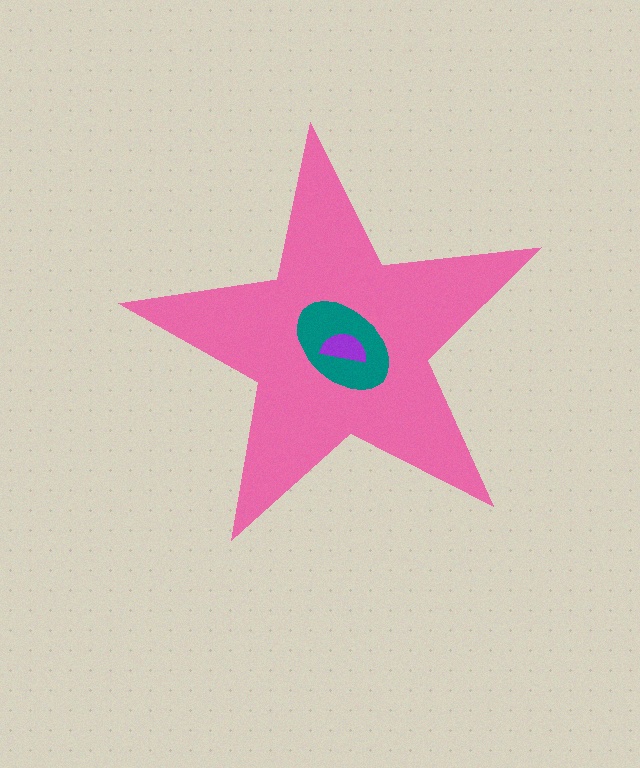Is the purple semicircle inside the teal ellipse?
Yes.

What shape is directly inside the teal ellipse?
The purple semicircle.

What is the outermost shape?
The pink star.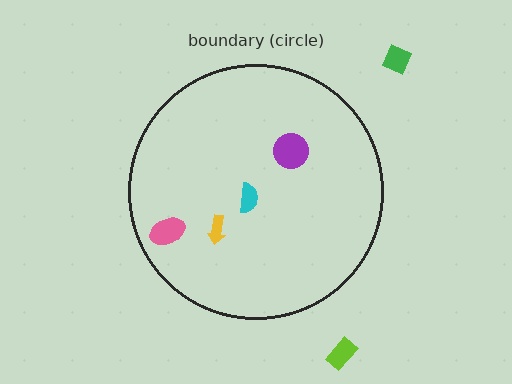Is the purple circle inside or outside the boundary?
Inside.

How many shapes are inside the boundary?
4 inside, 2 outside.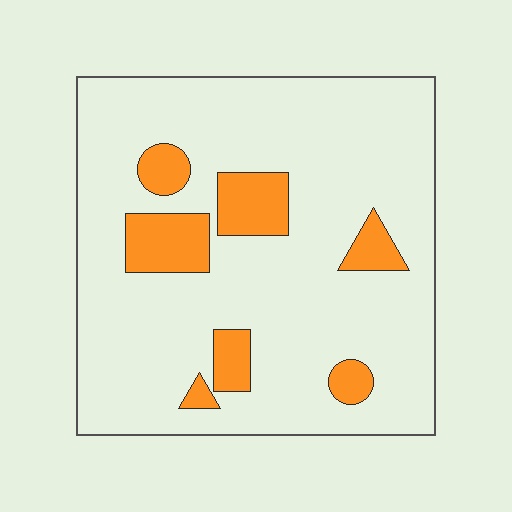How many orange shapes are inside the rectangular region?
7.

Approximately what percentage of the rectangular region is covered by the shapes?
Approximately 15%.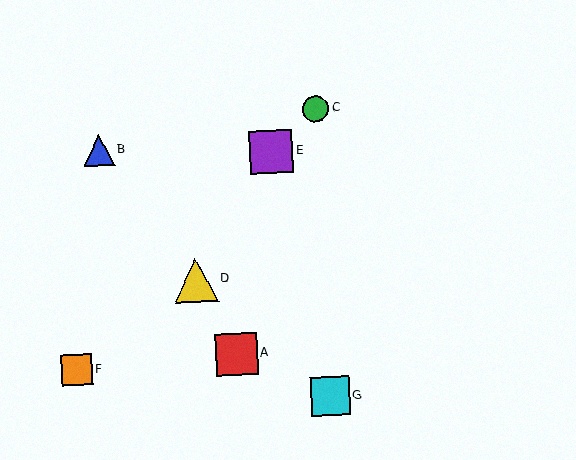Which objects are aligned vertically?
Objects C, G are aligned vertically.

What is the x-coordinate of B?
Object B is at x≈99.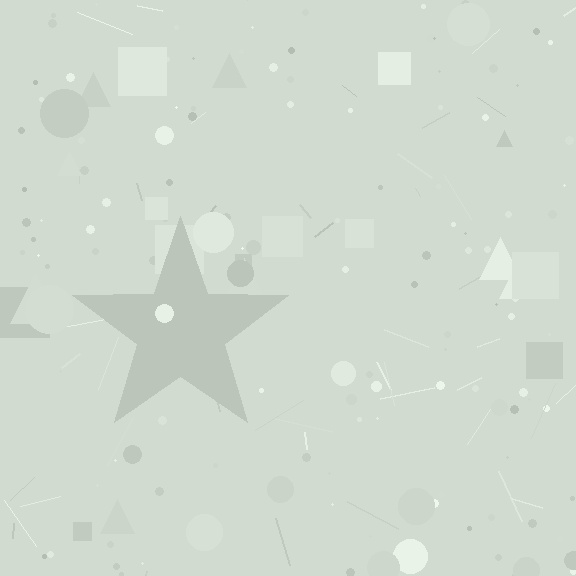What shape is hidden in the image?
A star is hidden in the image.